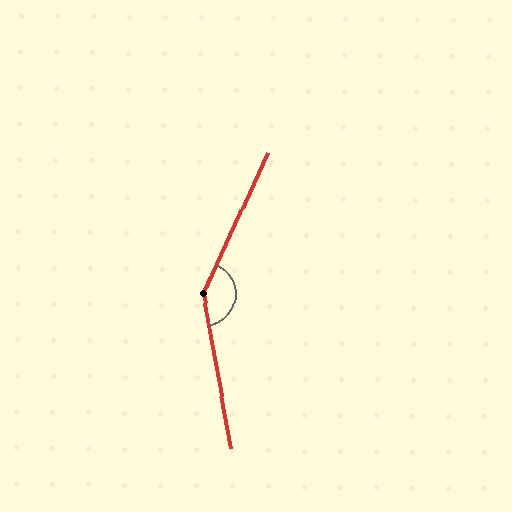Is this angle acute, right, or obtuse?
It is obtuse.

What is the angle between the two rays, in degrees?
Approximately 145 degrees.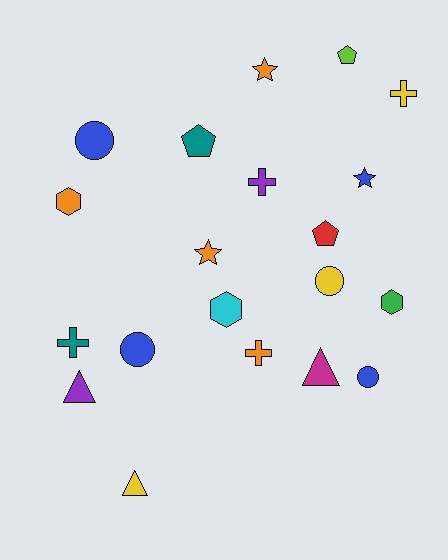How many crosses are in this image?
There are 4 crosses.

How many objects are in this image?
There are 20 objects.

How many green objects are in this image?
There is 1 green object.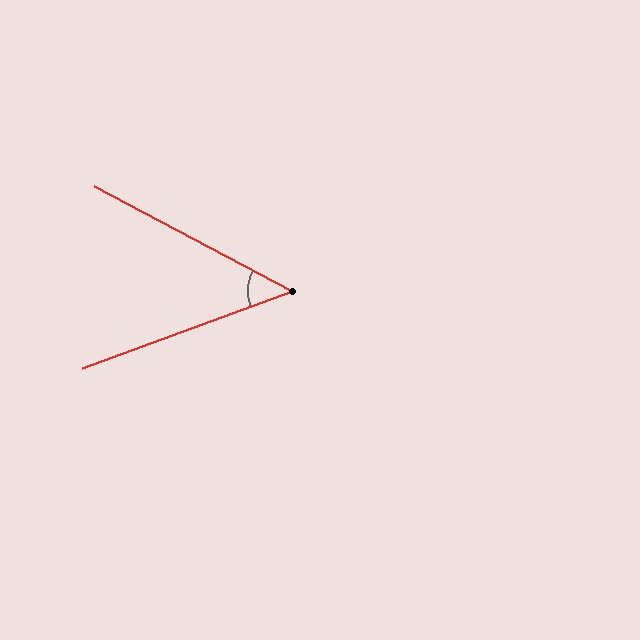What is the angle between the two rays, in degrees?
Approximately 48 degrees.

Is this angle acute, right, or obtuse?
It is acute.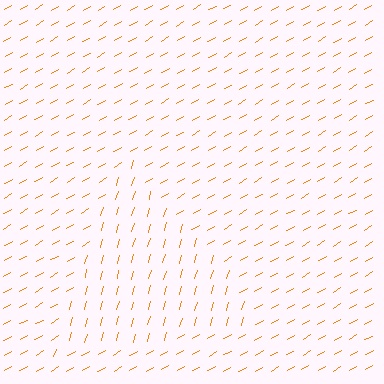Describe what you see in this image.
The image is filled with small orange line segments. A triangle region in the image has lines oriented differently from the surrounding lines, creating a visible texture boundary.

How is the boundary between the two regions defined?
The boundary is defined purely by a change in line orientation (approximately 45 degrees difference). All lines are the same color and thickness.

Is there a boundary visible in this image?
Yes, there is a texture boundary formed by a change in line orientation.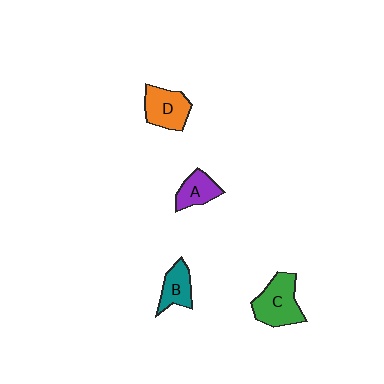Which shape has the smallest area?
Shape A (purple).